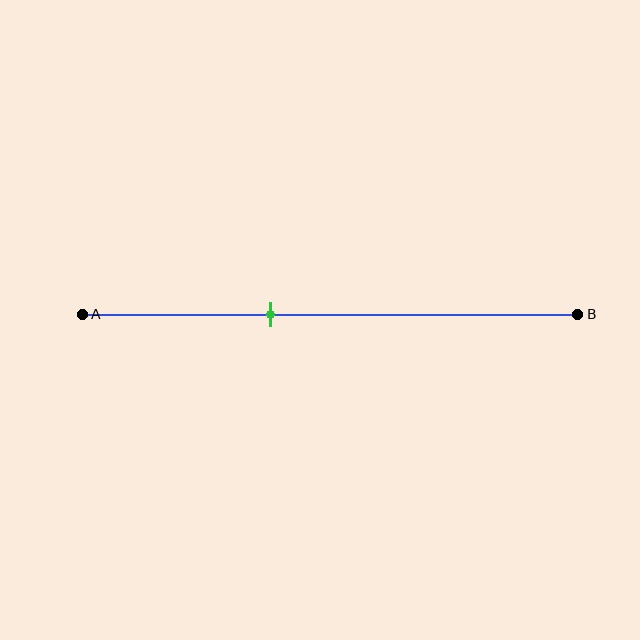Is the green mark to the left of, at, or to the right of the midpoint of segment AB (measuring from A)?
The green mark is to the left of the midpoint of segment AB.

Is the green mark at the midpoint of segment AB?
No, the mark is at about 40% from A, not at the 50% midpoint.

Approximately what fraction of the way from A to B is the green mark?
The green mark is approximately 40% of the way from A to B.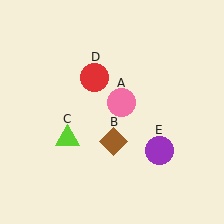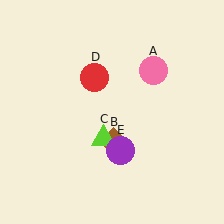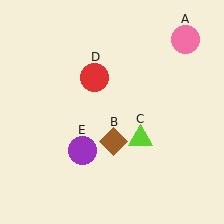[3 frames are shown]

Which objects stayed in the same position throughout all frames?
Brown diamond (object B) and red circle (object D) remained stationary.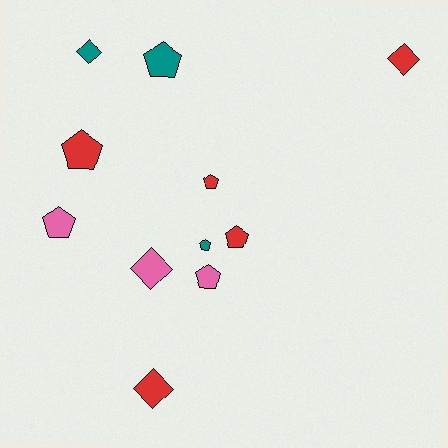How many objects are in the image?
There are 11 objects.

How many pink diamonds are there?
There is 1 pink diamond.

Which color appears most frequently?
Red, with 5 objects.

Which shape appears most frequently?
Pentagon, with 7 objects.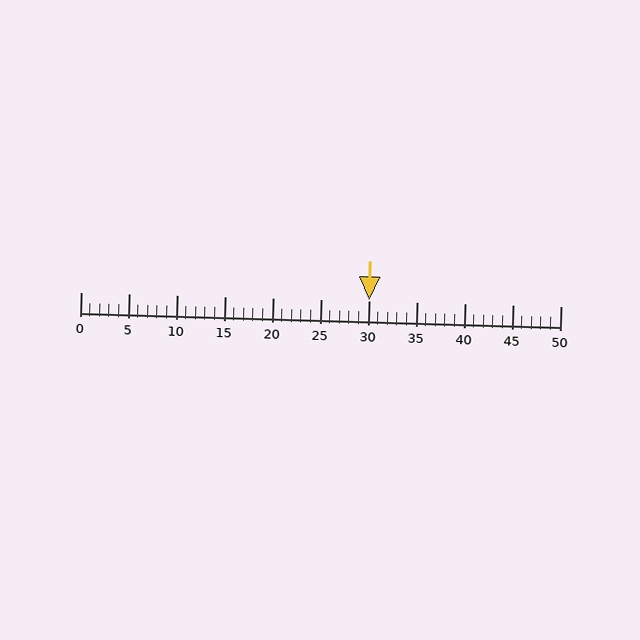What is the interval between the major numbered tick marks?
The major tick marks are spaced 5 units apart.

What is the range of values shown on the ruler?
The ruler shows values from 0 to 50.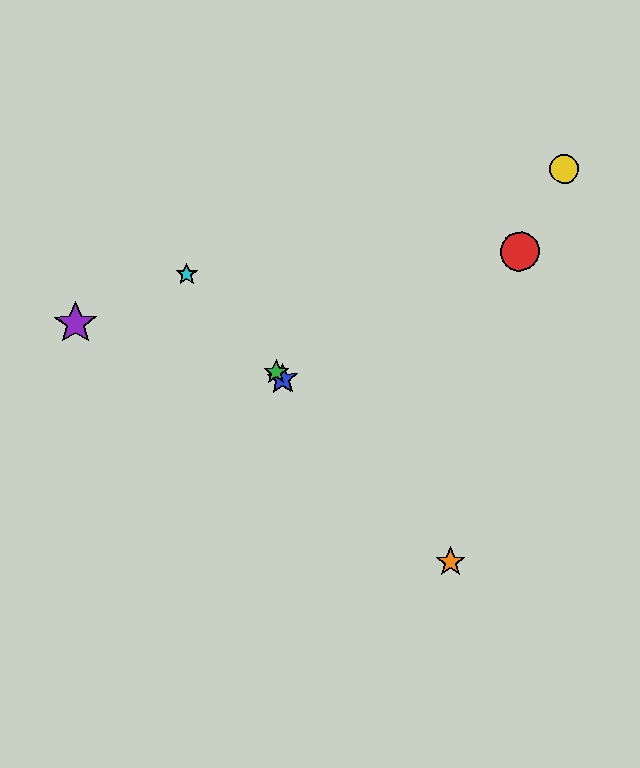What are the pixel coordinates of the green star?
The green star is at (276, 372).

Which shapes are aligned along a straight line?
The blue star, the green star, the orange star, the cyan star are aligned along a straight line.